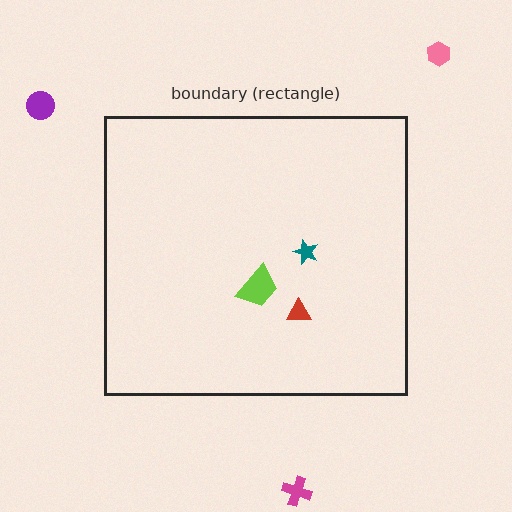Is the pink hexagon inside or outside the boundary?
Outside.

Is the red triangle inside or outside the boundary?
Inside.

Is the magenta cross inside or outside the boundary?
Outside.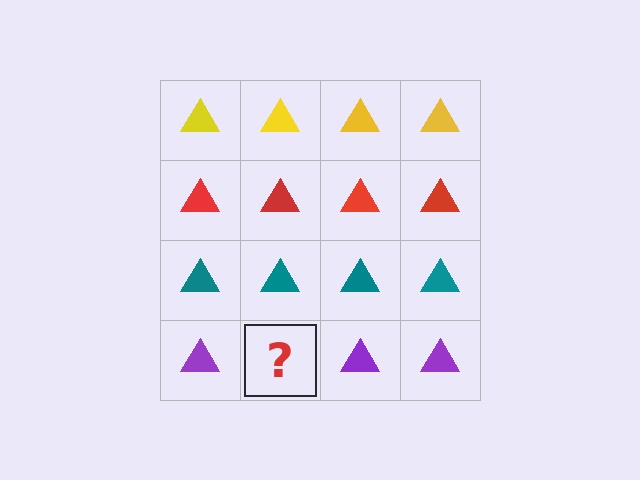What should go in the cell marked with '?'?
The missing cell should contain a purple triangle.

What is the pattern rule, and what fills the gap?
The rule is that each row has a consistent color. The gap should be filled with a purple triangle.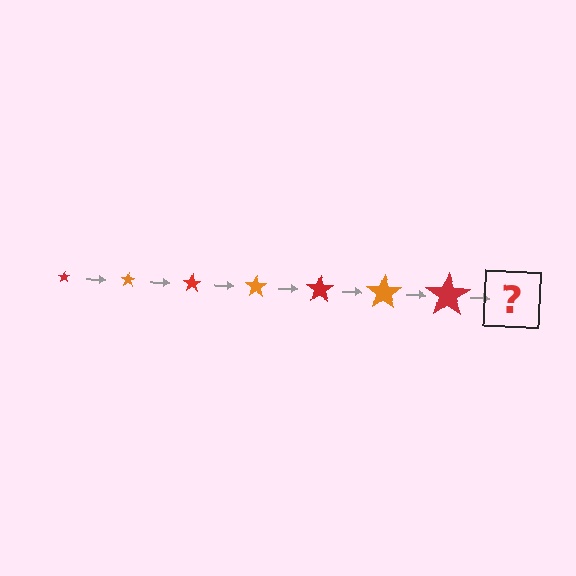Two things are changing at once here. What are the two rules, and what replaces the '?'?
The two rules are that the star grows larger each step and the color cycles through red and orange. The '?' should be an orange star, larger than the previous one.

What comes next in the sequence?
The next element should be an orange star, larger than the previous one.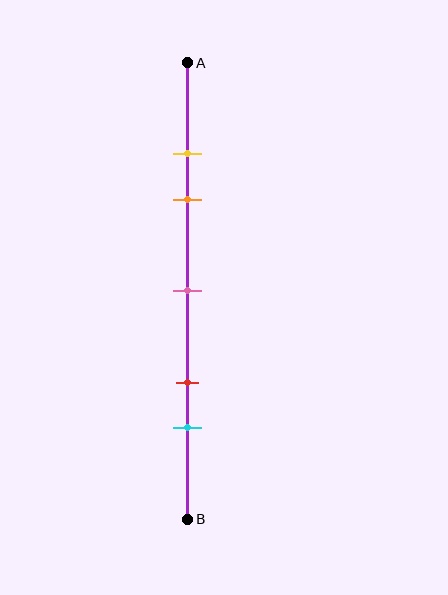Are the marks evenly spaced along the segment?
No, the marks are not evenly spaced.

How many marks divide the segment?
There are 5 marks dividing the segment.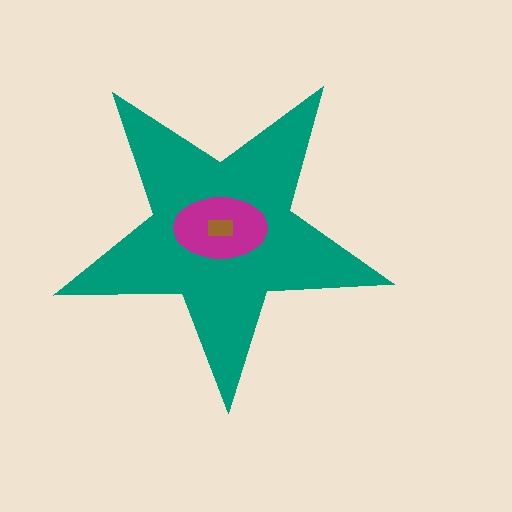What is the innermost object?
The brown rectangle.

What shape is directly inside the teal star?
The magenta ellipse.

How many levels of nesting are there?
3.